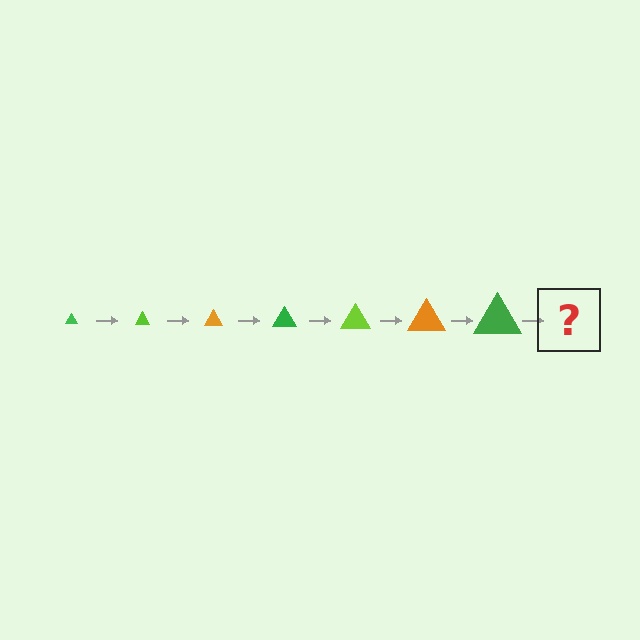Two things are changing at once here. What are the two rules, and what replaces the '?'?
The two rules are that the triangle grows larger each step and the color cycles through green, lime, and orange. The '?' should be a lime triangle, larger than the previous one.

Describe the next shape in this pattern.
It should be a lime triangle, larger than the previous one.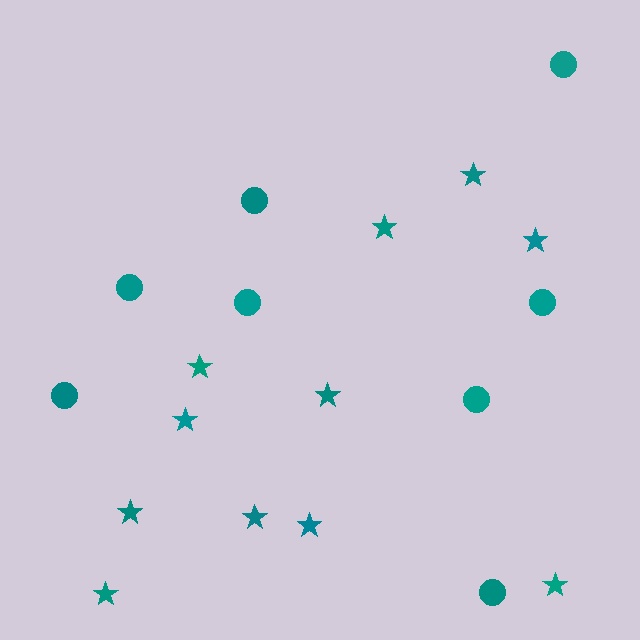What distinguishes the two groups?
There are 2 groups: one group of stars (11) and one group of circles (8).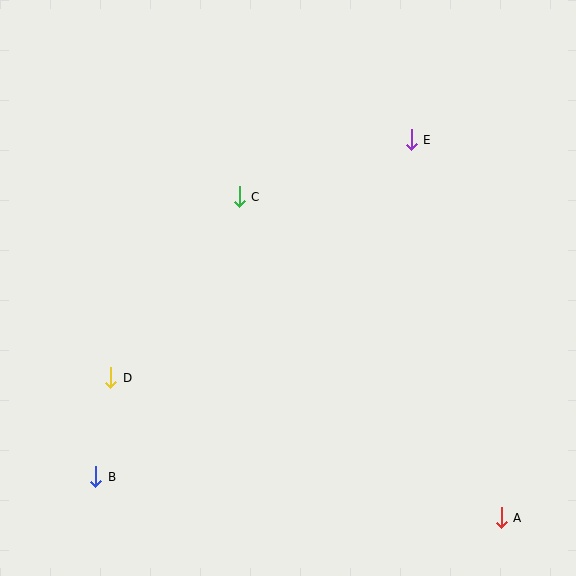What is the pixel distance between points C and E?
The distance between C and E is 181 pixels.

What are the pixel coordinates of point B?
Point B is at (96, 477).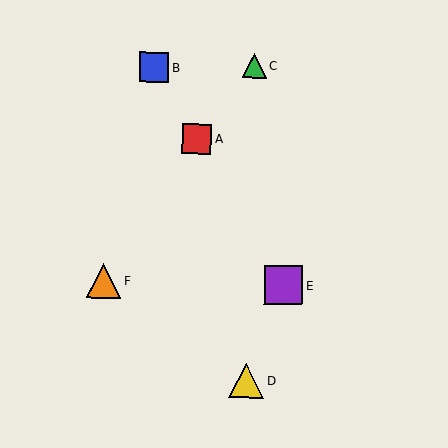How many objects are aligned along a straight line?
3 objects (A, B, E) are aligned along a straight line.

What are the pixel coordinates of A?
Object A is at (197, 139).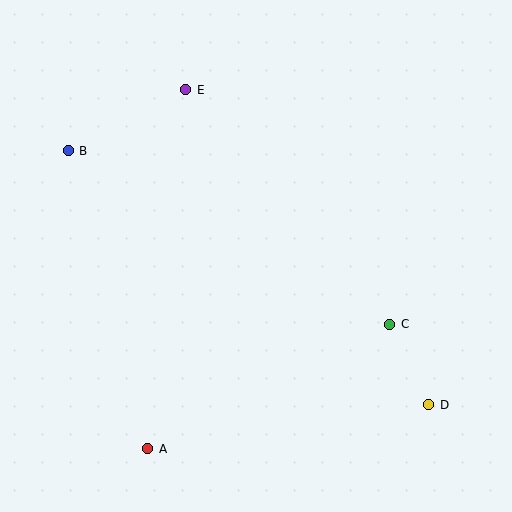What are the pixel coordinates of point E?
Point E is at (186, 90).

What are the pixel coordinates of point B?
Point B is at (68, 151).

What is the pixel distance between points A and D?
The distance between A and D is 284 pixels.